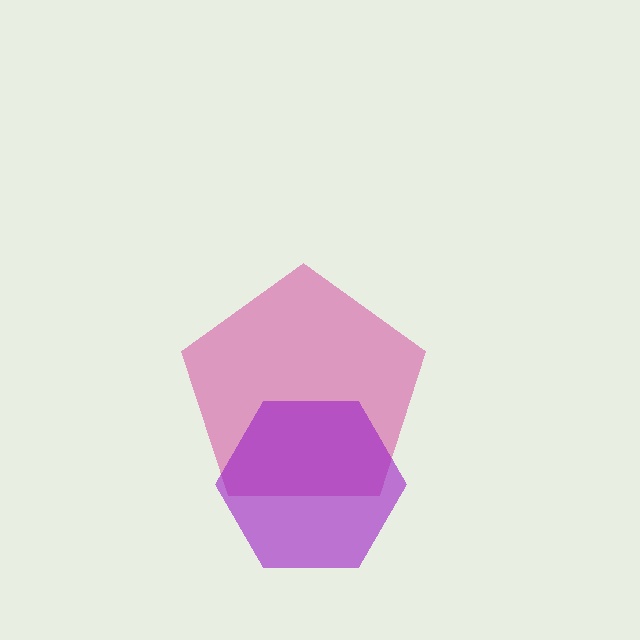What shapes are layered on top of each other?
The layered shapes are: a magenta pentagon, a purple hexagon.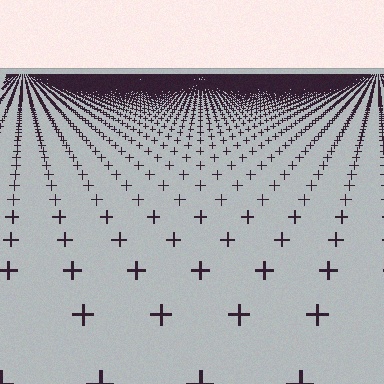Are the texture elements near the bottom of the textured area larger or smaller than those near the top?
Larger. Near the bottom, elements are closer to the viewer and appear at a bigger on-screen size.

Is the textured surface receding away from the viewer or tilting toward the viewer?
The surface is receding away from the viewer. Texture elements get smaller and denser toward the top.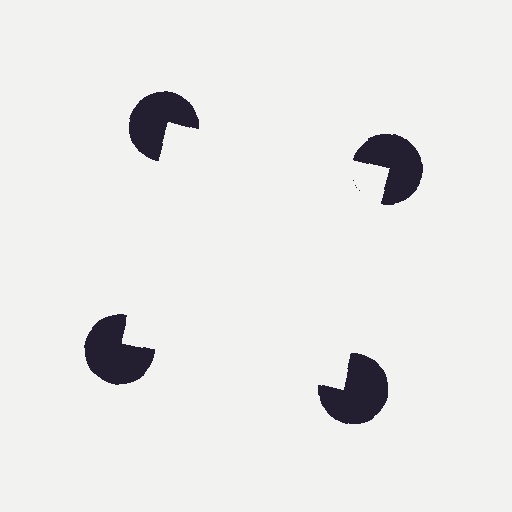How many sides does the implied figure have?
4 sides.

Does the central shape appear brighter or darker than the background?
It typically appears slightly brighter than the background, even though no actual brightness change is drawn.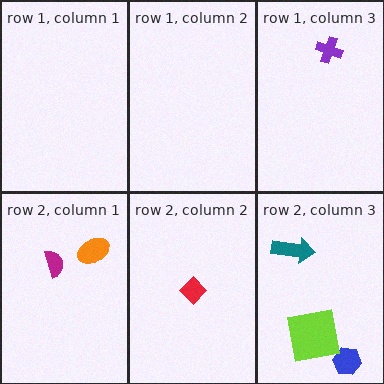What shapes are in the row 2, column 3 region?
The teal arrow, the blue hexagon, the lime square.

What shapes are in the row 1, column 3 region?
The purple cross.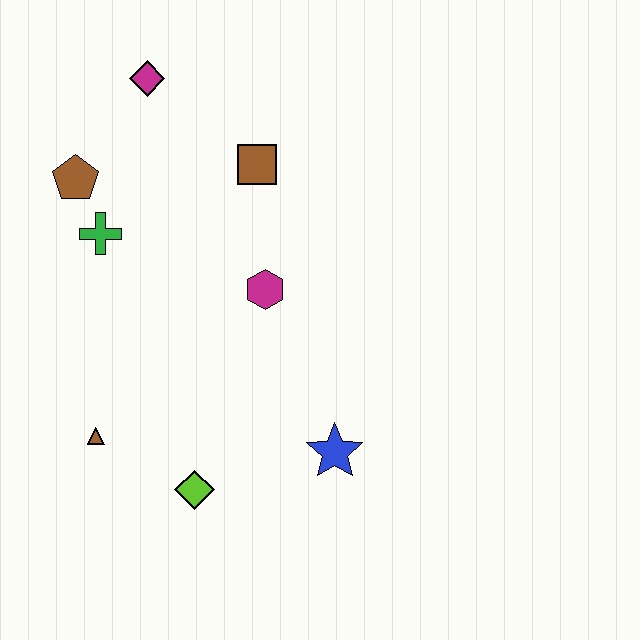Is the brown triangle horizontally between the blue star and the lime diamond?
No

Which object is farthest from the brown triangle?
The magenta diamond is farthest from the brown triangle.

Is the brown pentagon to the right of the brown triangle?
No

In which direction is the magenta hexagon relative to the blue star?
The magenta hexagon is above the blue star.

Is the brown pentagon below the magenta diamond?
Yes